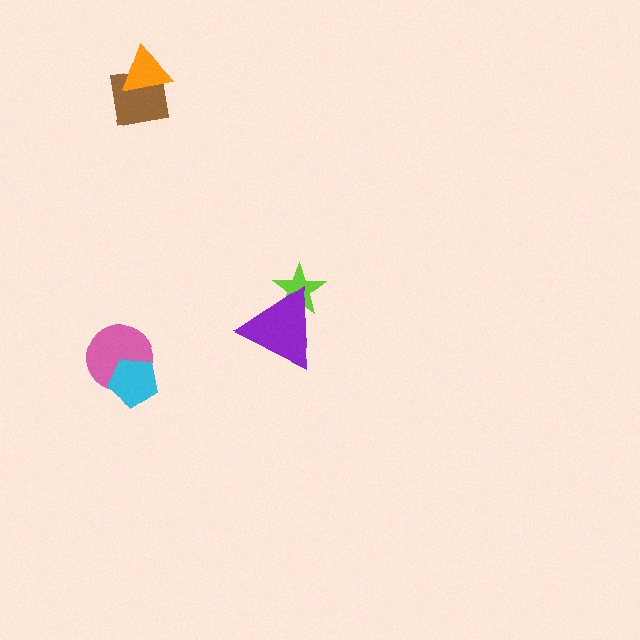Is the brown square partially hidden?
Yes, it is partially covered by another shape.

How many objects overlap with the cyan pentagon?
1 object overlaps with the cyan pentagon.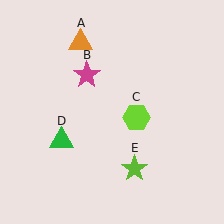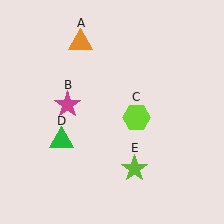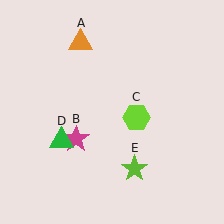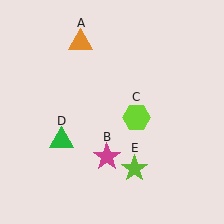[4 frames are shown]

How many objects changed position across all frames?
1 object changed position: magenta star (object B).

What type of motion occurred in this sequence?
The magenta star (object B) rotated counterclockwise around the center of the scene.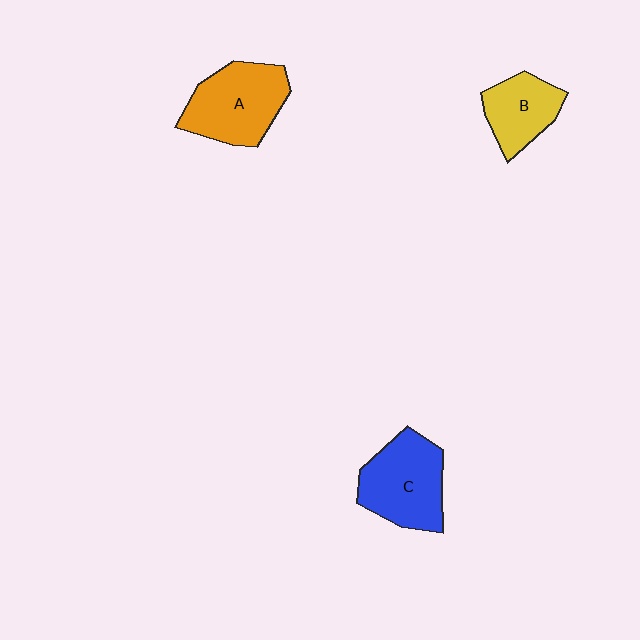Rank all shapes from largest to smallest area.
From largest to smallest: A (orange), C (blue), B (yellow).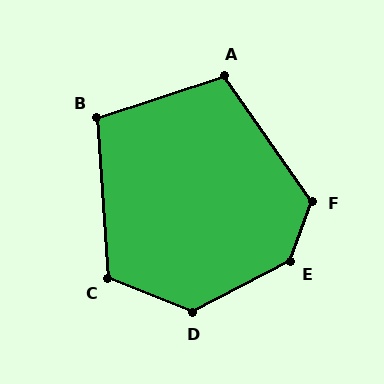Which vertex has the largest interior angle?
E, at approximately 137 degrees.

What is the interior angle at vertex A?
Approximately 107 degrees (obtuse).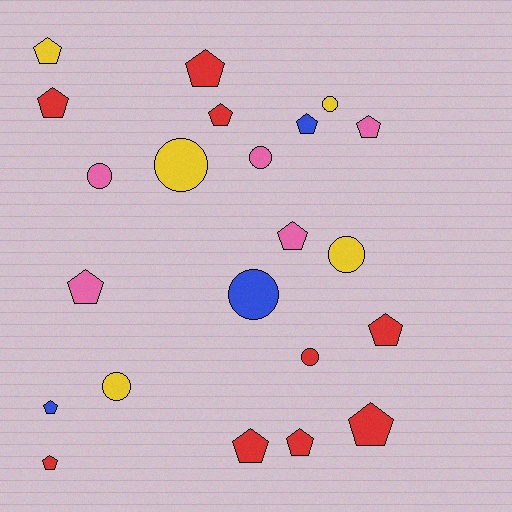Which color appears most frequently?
Red, with 9 objects.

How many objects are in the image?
There are 22 objects.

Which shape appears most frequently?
Pentagon, with 14 objects.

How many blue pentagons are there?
There are 2 blue pentagons.